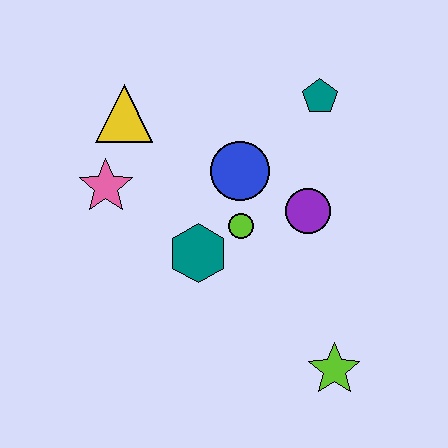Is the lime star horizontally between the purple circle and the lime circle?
No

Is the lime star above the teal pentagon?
No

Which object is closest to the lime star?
The purple circle is closest to the lime star.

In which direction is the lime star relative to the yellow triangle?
The lime star is below the yellow triangle.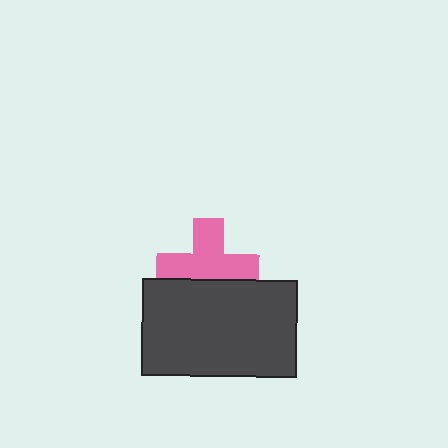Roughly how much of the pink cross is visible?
Most of it is visible (roughly 69%).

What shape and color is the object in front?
The object in front is a dark gray rectangle.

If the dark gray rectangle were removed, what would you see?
You would see the complete pink cross.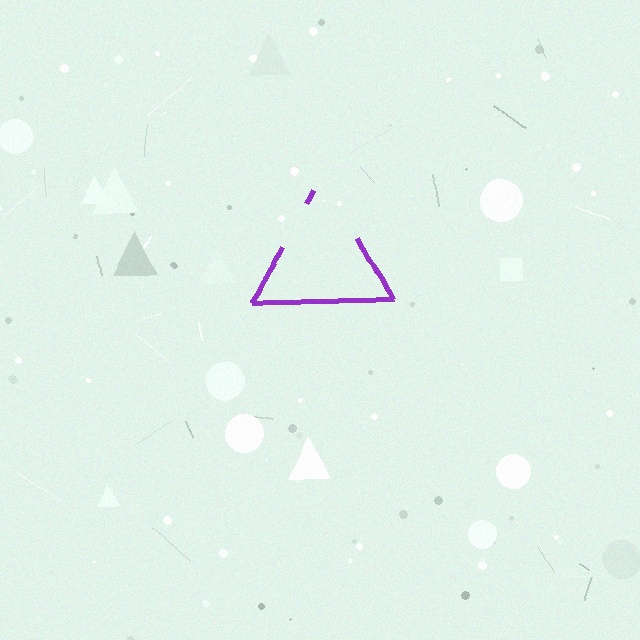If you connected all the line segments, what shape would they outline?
They would outline a triangle.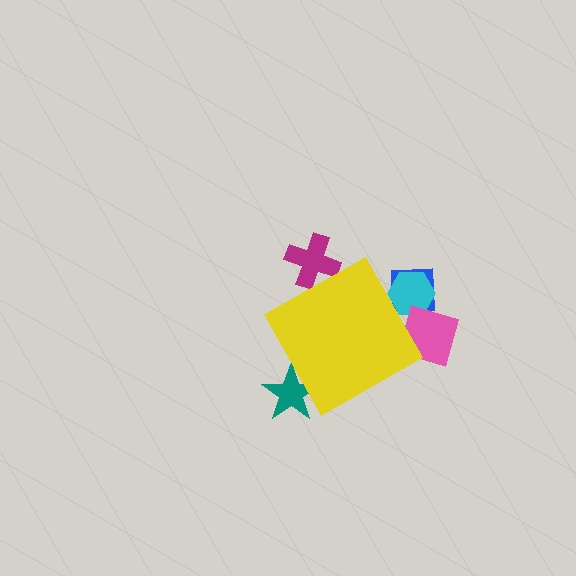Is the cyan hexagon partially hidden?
Yes, the cyan hexagon is partially hidden behind the yellow diamond.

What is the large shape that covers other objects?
A yellow diamond.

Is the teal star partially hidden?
Yes, the teal star is partially hidden behind the yellow diamond.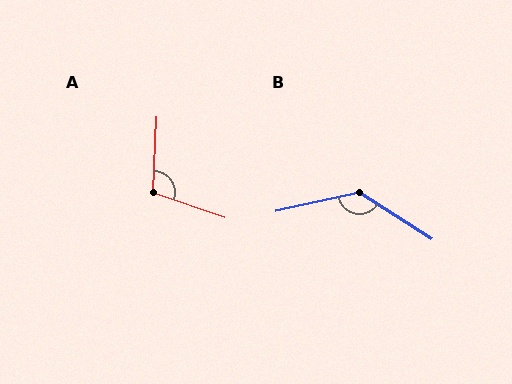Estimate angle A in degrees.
Approximately 107 degrees.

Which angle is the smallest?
A, at approximately 107 degrees.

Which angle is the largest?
B, at approximately 135 degrees.